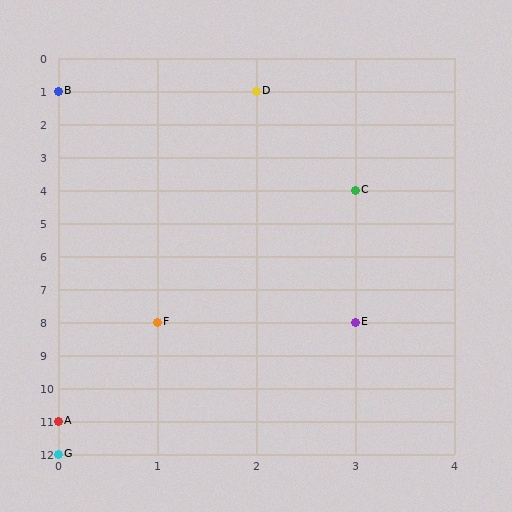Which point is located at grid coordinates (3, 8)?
Point E is at (3, 8).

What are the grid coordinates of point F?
Point F is at grid coordinates (1, 8).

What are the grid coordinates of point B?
Point B is at grid coordinates (0, 1).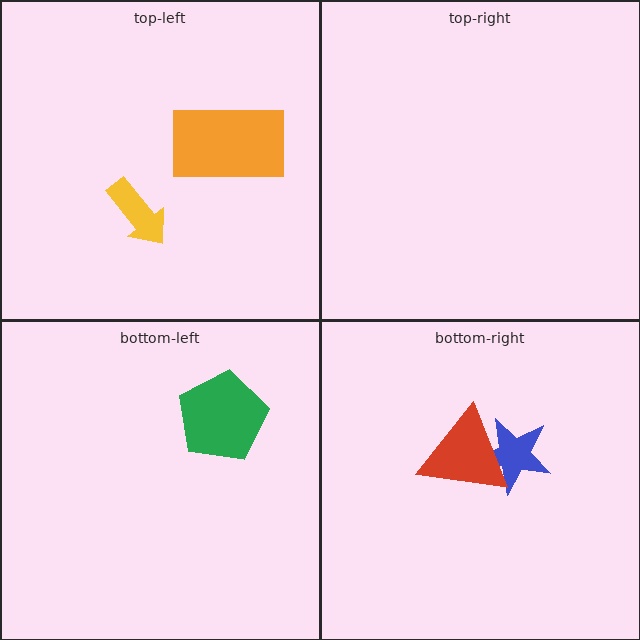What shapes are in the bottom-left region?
The green pentagon.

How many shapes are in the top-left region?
2.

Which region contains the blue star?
The bottom-right region.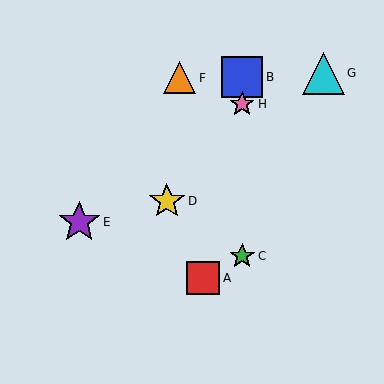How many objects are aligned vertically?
3 objects (B, C, H) are aligned vertically.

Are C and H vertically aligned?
Yes, both are at x≈242.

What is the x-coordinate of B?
Object B is at x≈242.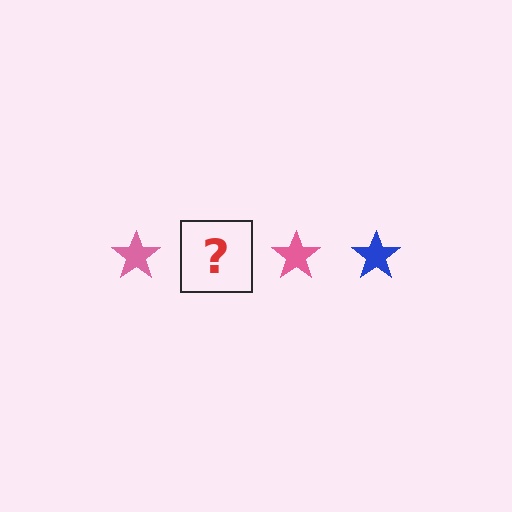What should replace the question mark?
The question mark should be replaced with a blue star.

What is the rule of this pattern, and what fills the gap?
The rule is that the pattern cycles through pink, blue stars. The gap should be filled with a blue star.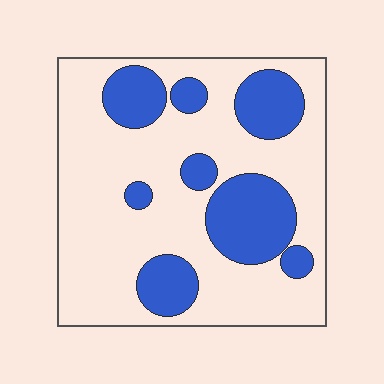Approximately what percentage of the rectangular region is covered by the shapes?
Approximately 30%.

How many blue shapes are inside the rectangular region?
8.